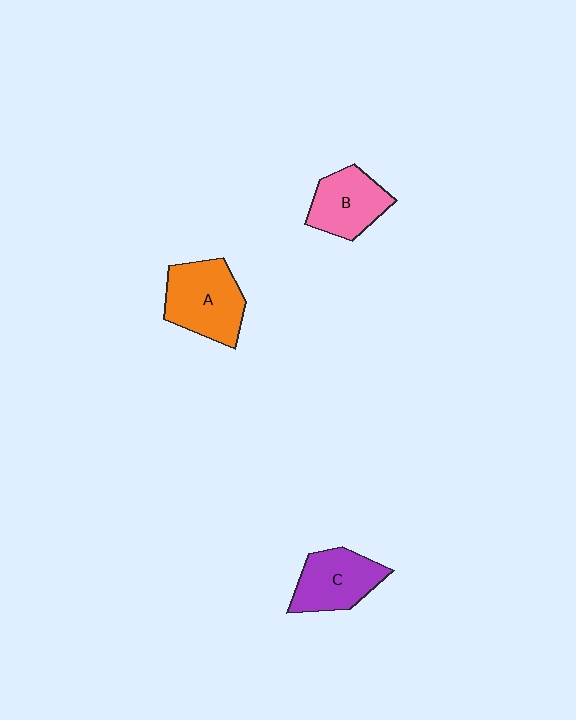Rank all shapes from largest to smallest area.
From largest to smallest: A (orange), C (purple), B (pink).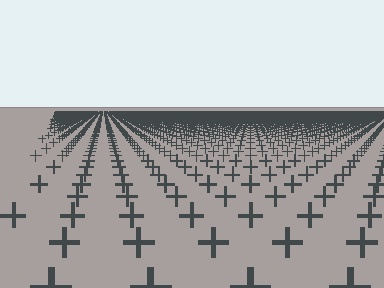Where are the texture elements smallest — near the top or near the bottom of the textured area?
Near the top.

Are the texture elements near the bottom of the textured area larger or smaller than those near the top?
Larger. Near the bottom, elements are closer to the viewer and appear at a bigger on-screen size.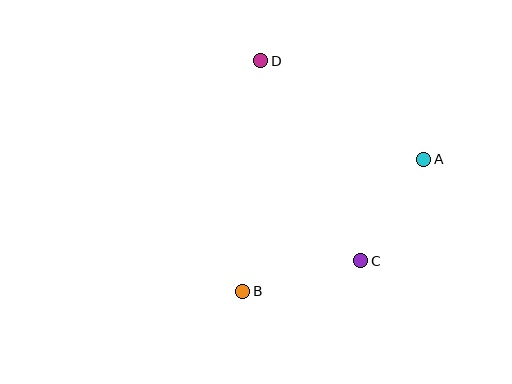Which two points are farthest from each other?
Points B and D are farthest from each other.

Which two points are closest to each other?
Points A and C are closest to each other.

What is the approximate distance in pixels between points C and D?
The distance between C and D is approximately 223 pixels.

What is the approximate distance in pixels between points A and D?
The distance between A and D is approximately 190 pixels.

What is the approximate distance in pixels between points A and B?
The distance between A and B is approximately 224 pixels.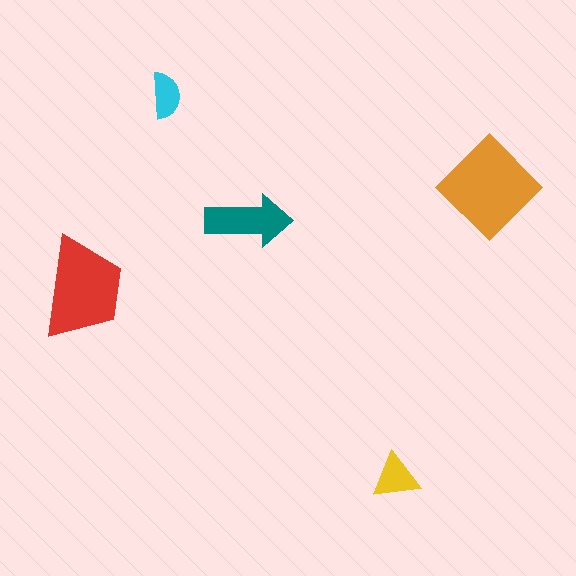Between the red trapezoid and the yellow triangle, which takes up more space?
The red trapezoid.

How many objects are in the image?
There are 5 objects in the image.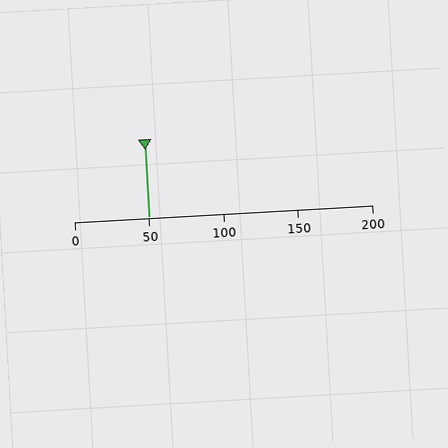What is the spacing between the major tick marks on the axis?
The major ticks are spaced 50 apart.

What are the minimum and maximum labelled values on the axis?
The axis runs from 0 to 200.